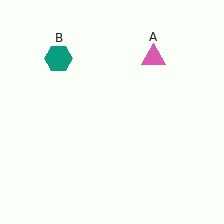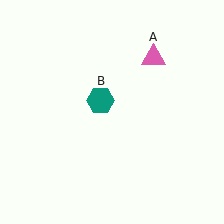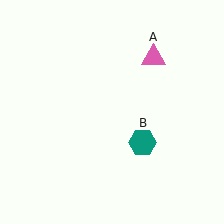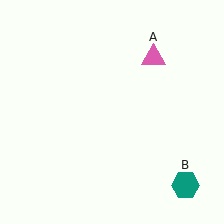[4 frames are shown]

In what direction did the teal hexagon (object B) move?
The teal hexagon (object B) moved down and to the right.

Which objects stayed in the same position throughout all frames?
Pink triangle (object A) remained stationary.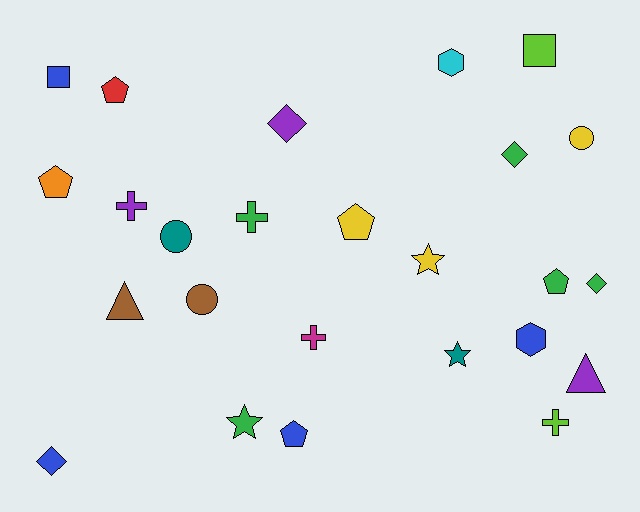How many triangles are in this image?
There are 2 triangles.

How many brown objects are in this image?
There are 2 brown objects.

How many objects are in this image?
There are 25 objects.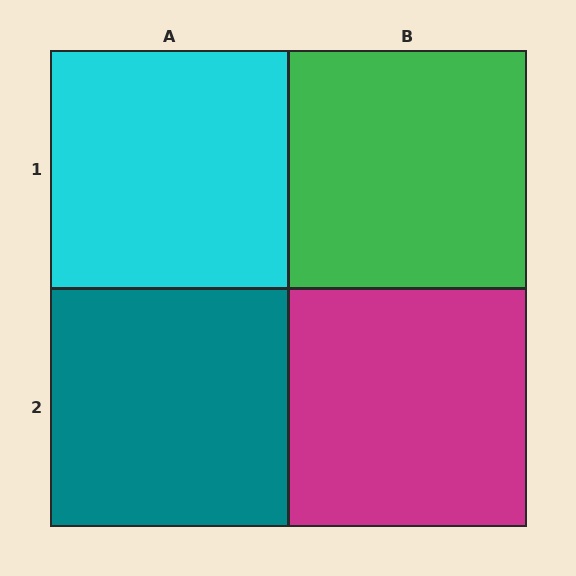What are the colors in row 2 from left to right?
Teal, magenta.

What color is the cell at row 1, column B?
Green.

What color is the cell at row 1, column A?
Cyan.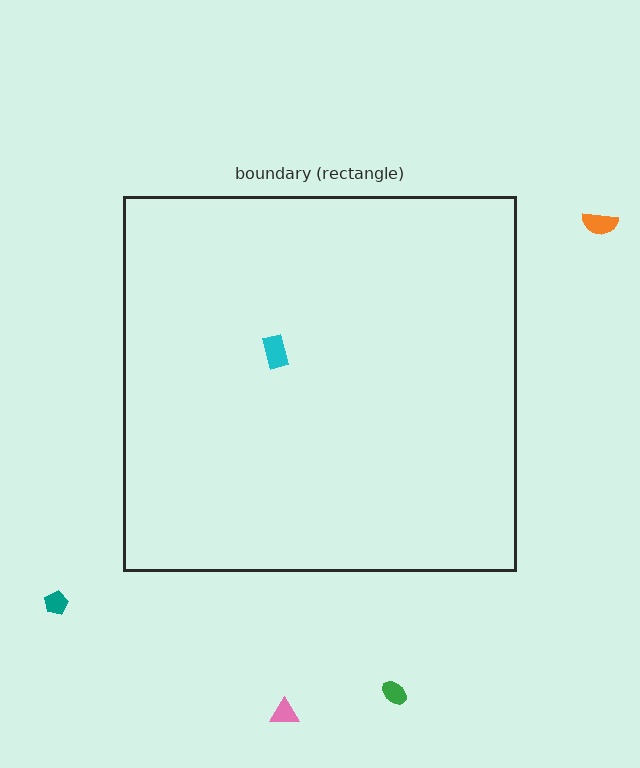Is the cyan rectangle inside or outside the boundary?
Inside.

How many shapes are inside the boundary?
1 inside, 4 outside.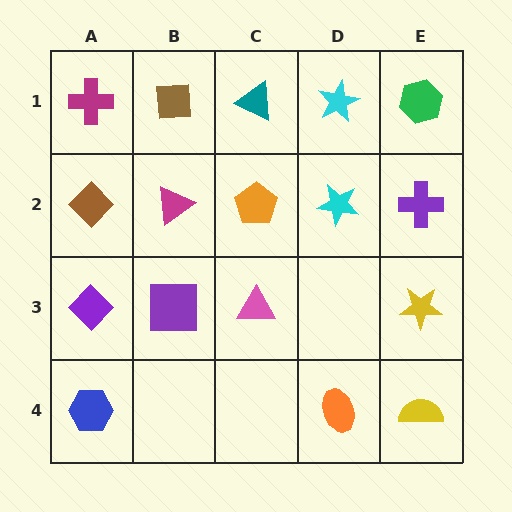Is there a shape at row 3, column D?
No, that cell is empty.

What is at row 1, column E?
A green hexagon.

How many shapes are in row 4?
3 shapes.